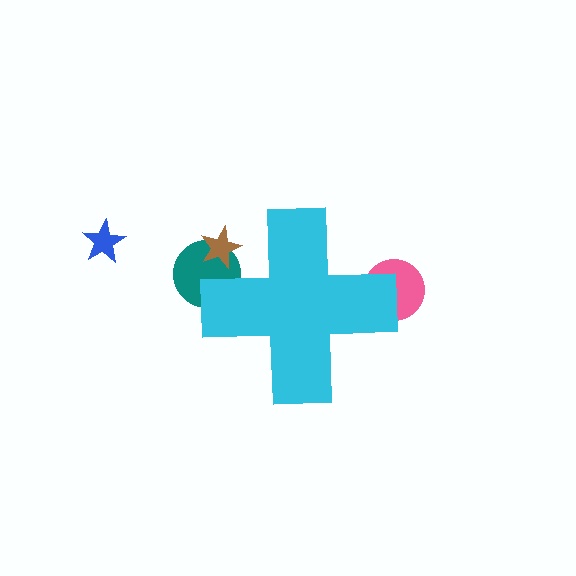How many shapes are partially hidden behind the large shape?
3 shapes are partially hidden.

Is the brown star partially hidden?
Yes, the brown star is partially hidden behind the cyan cross.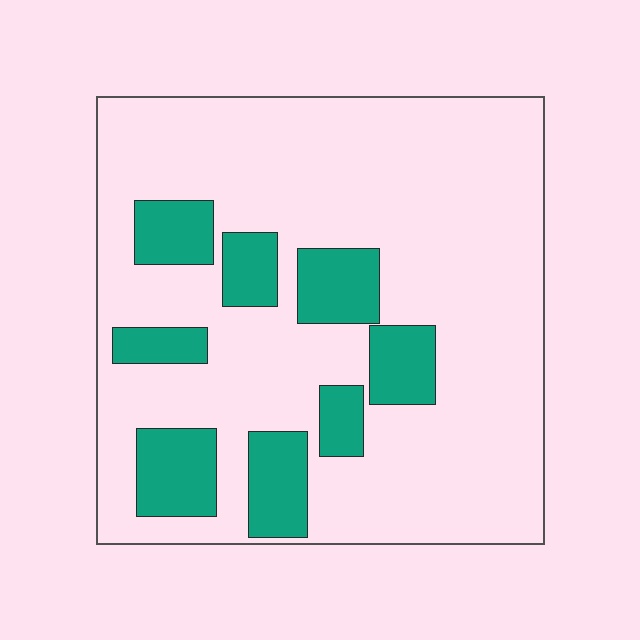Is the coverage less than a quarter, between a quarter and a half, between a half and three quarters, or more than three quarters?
Less than a quarter.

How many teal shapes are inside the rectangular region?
8.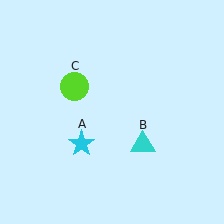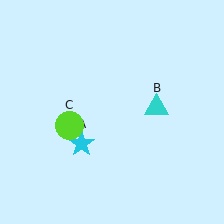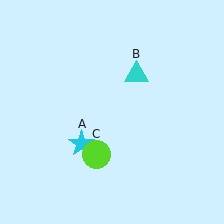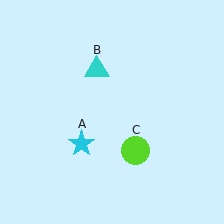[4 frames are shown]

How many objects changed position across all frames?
2 objects changed position: cyan triangle (object B), lime circle (object C).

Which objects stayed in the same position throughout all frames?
Cyan star (object A) remained stationary.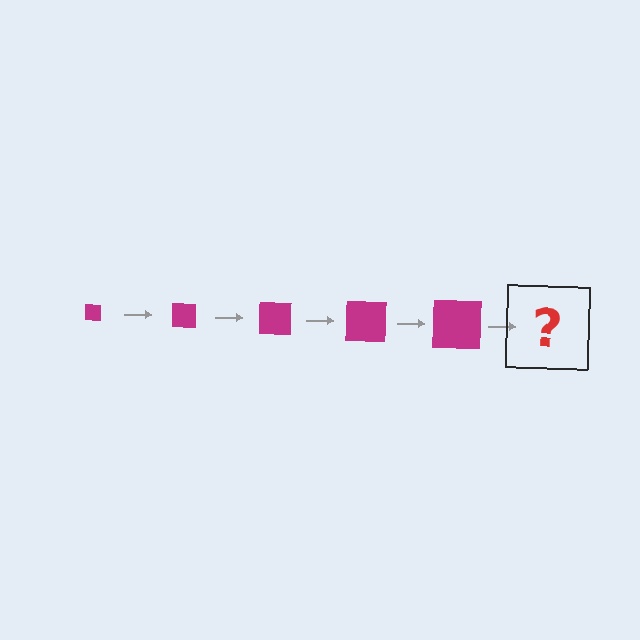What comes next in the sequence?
The next element should be a magenta square, larger than the previous one.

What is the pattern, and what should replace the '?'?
The pattern is that the square gets progressively larger each step. The '?' should be a magenta square, larger than the previous one.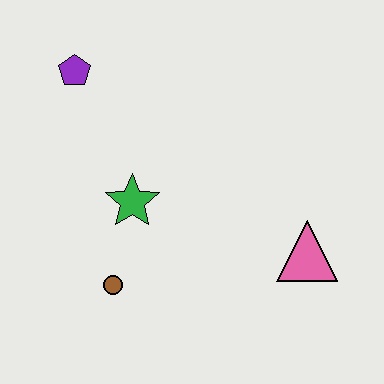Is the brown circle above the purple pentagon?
No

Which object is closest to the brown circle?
The green star is closest to the brown circle.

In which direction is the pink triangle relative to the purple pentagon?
The pink triangle is to the right of the purple pentagon.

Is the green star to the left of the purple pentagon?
No